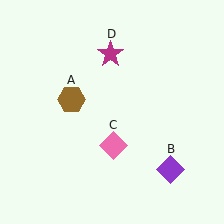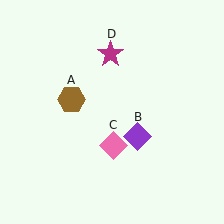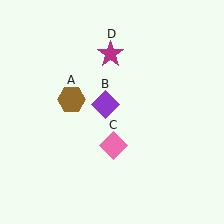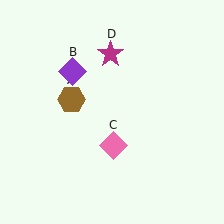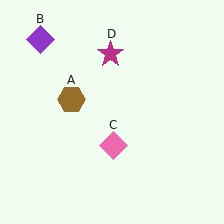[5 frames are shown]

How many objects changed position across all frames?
1 object changed position: purple diamond (object B).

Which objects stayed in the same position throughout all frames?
Brown hexagon (object A) and pink diamond (object C) and magenta star (object D) remained stationary.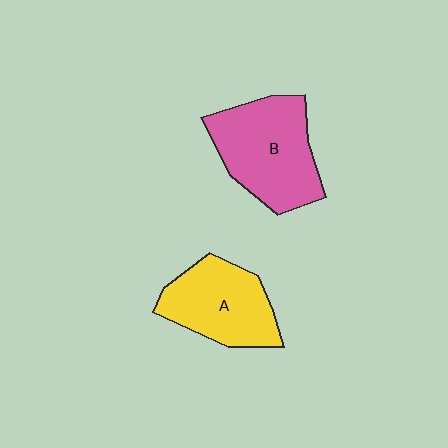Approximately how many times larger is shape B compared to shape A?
Approximately 1.2 times.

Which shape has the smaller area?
Shape A (yellow).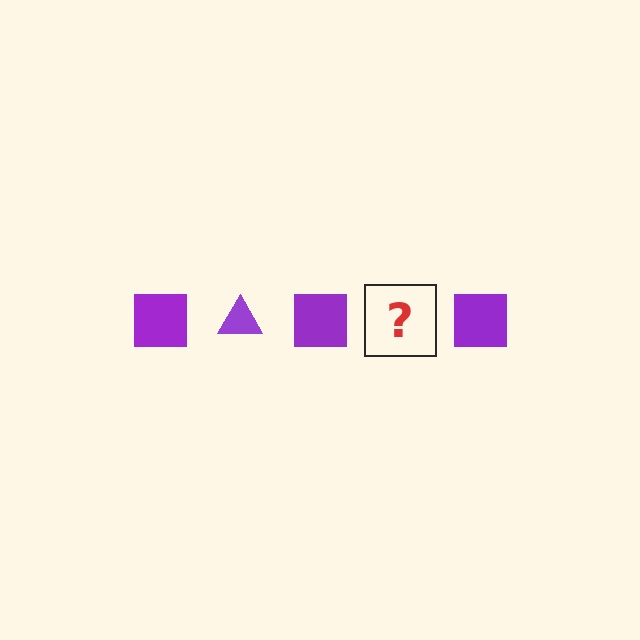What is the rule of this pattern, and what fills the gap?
The rule is that the pattern cycles through square, triangle shapes in purple. The gap should be filled with a purple triangle.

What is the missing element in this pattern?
The missing element is a purple triangle.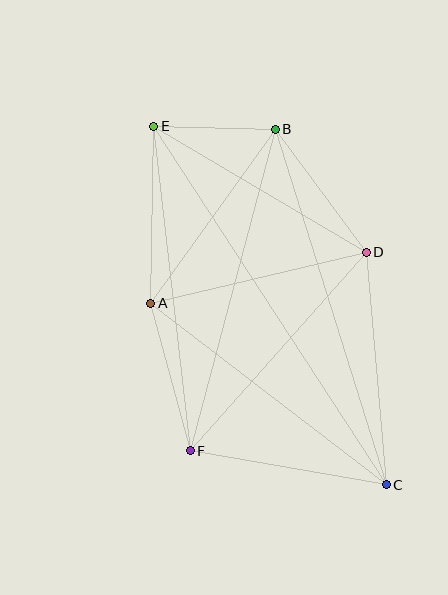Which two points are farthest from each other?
Points C and E are farthest from each other.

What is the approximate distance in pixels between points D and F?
The distance between D and F is approximately 266 pixels.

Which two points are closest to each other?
Points B and E are closest to each other.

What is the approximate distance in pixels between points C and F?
The distance between C and F is approximately 199 pixels.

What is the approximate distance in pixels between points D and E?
The distance between D and E is approximately 247 pixels.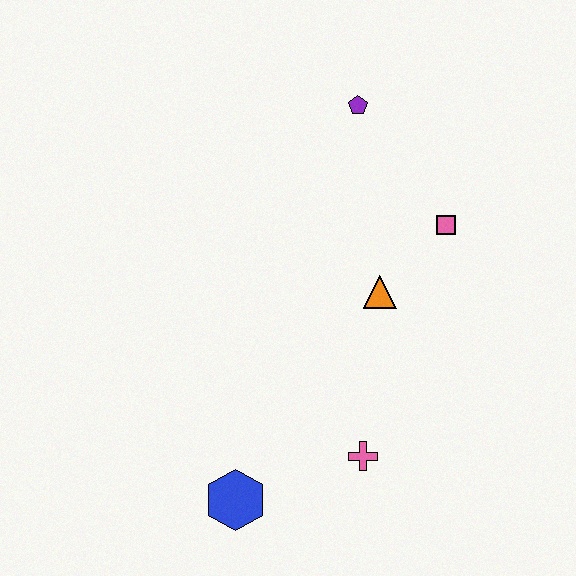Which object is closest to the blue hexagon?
The pink cross is closest to the blue hexagon.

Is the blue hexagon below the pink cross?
Yes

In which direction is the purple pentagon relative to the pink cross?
The purple pentagon is above the pink cross.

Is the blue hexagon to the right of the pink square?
No